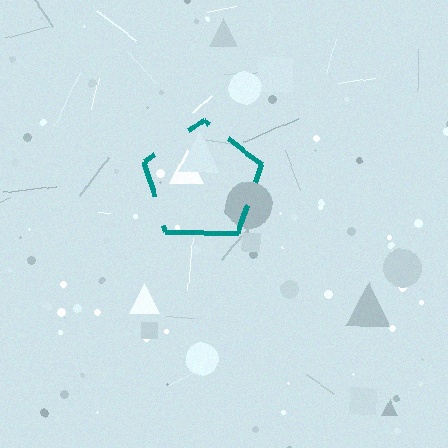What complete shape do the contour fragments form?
The contour fragments form a pentagon.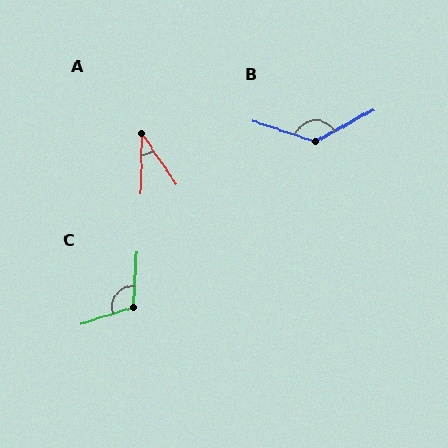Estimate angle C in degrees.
Approximately 112 degrees.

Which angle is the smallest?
A, at approximately 35 degrees.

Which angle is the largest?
B, at approximately 133 degrees.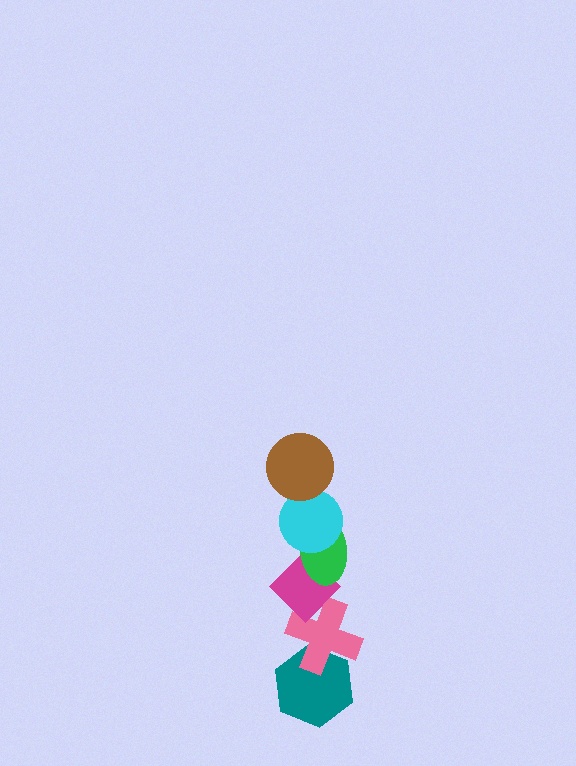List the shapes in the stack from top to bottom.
From top to bottom: the brown circle, the cyan circle, the green ellipse, the magenta diamond, the pink cross, the teal hexagon.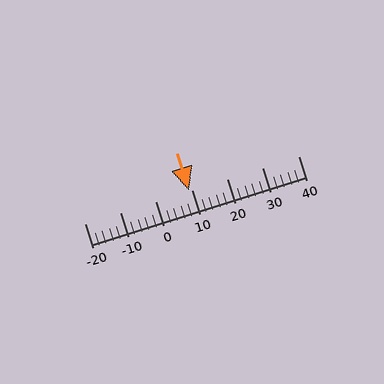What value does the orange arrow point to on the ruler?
The orange arrow points to approximately 9.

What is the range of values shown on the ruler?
The ruler shows values from -20 to 40.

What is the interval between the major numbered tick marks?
The major tick marks are spaced 10 units apart.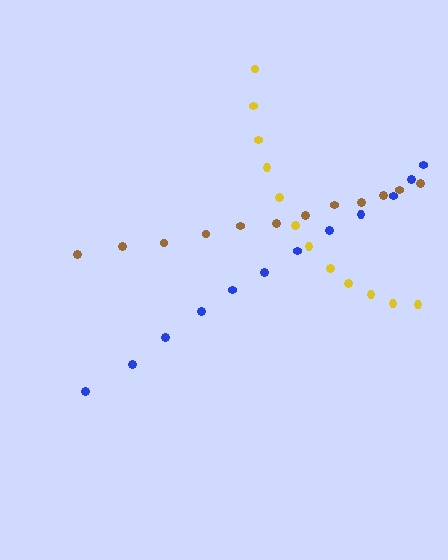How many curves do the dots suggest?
There are 3 distinct paths.